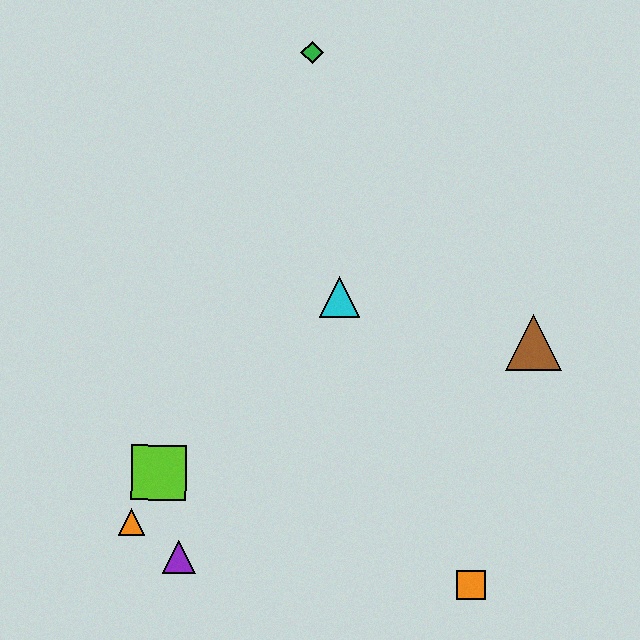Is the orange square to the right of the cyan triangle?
Yes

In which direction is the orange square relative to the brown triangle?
The orange square is below the brown triangle.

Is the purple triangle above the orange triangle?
No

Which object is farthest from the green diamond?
The orange square is farthest from the green diamond.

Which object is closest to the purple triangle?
The orange triangle is closest to the purple triangle.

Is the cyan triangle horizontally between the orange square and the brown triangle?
No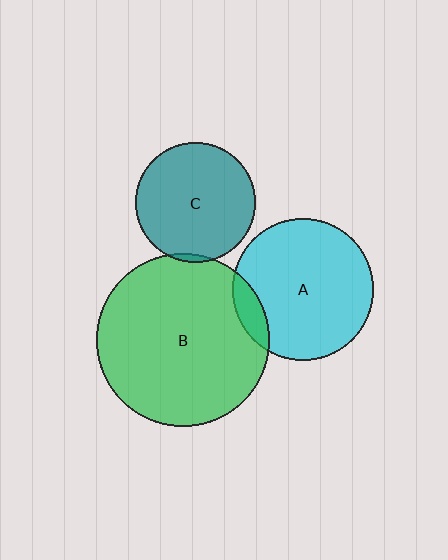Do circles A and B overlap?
Yes.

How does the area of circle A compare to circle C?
Approximately 1.4 times.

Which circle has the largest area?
Circle B (green).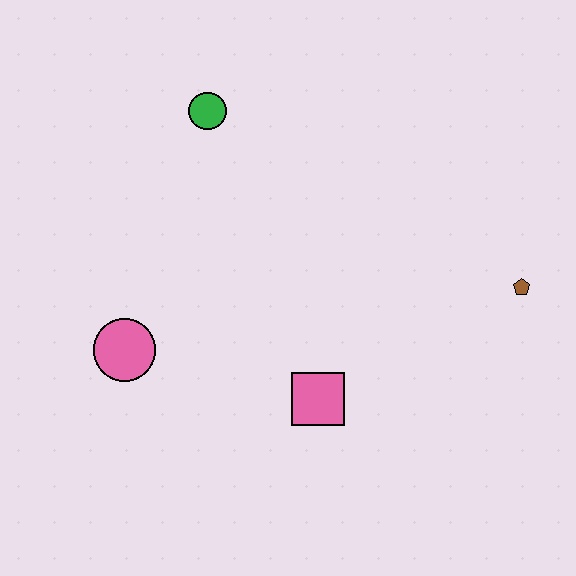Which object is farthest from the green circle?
The brown pentagon is farthest from the green circle.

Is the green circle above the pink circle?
Yes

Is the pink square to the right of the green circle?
Yes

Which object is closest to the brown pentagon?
The pink square is closest to the brown pentagon.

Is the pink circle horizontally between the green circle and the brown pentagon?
No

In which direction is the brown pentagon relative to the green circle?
The brown pentagon is to the right of the green circle.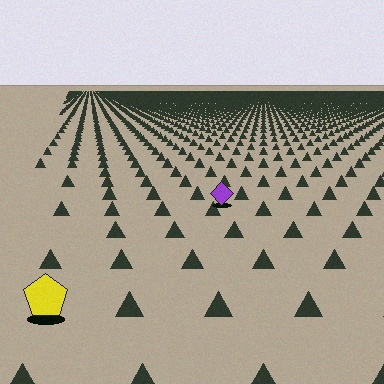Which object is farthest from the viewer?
The purple diamond is farthest from the viewer. It appears smaller and the ground texture around it is denser.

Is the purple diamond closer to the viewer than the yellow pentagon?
No. The yellow pentagon is closer — you can tell from the texture gradient: the ground texture is coarser near it.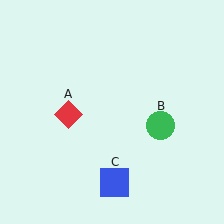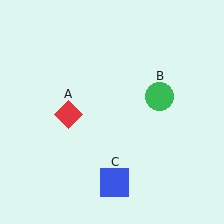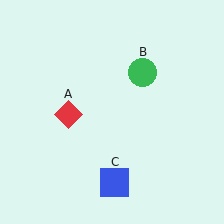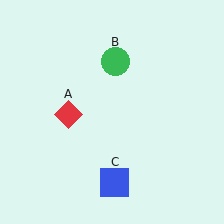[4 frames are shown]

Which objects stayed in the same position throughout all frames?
Red diamond (object A) and blue square (object C) remained stationary.